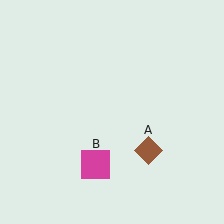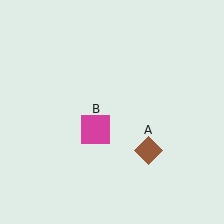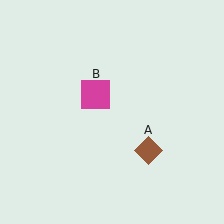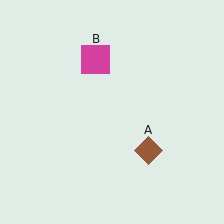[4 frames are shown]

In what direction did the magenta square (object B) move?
The magenta square (object B) moved up.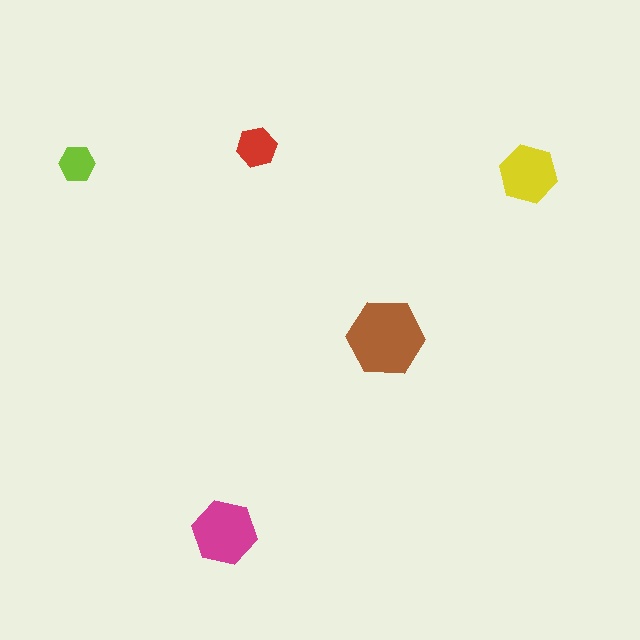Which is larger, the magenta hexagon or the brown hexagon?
The brown one.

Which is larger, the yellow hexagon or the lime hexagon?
The yellow one.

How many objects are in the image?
There are 5 objects in the image.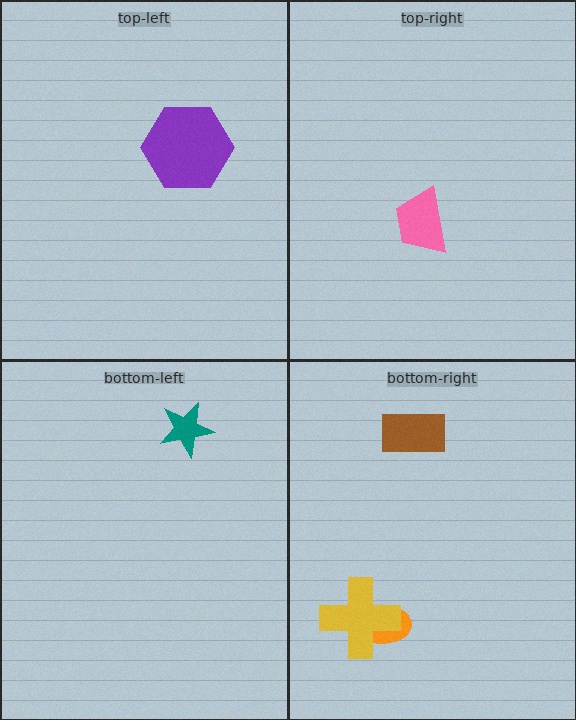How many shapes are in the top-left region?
1.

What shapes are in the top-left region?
The purple hexagon.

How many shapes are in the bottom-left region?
1.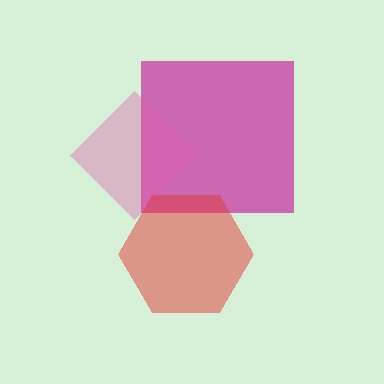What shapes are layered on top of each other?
The layered shapes are: a magenta square, a pink diamond, a red hexagon.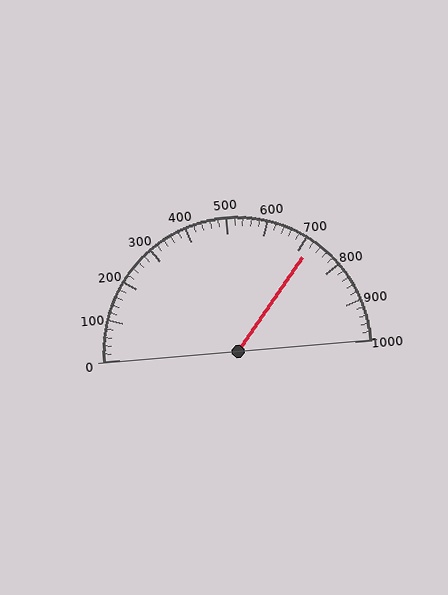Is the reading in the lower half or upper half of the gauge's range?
The reading is in the upper half of the range (0 to 1000).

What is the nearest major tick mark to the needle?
The nearest major tick mark is 700.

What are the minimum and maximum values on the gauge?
The gauge ranges from 0 to 1000.